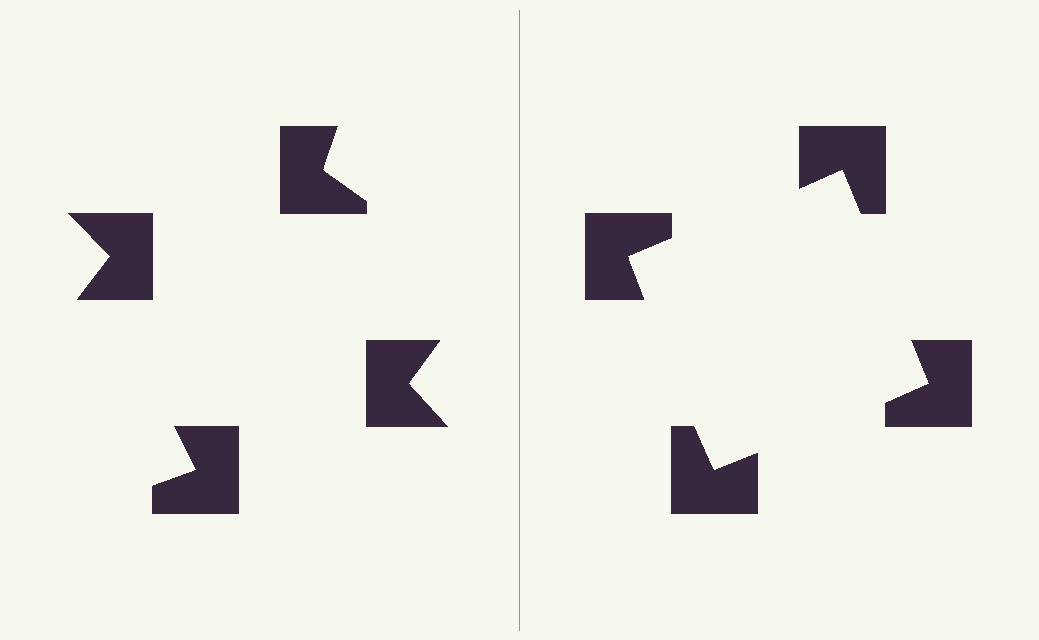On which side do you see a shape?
An illusory square appears on the right side. On the left side the wedge cuts are rotated, so no coherent shape forms.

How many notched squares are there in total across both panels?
8 — 4 on each side.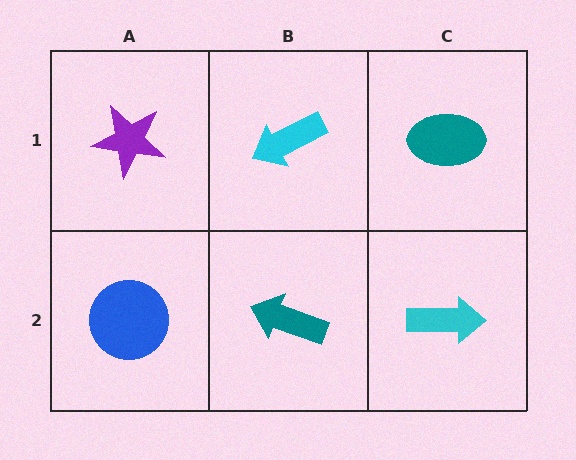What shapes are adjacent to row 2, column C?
A teal ellipse (row 1, column C), a teal arrow (row 2, column B).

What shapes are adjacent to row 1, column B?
A teal arrow (row 2, column B), a purple star (row 1, column A), a teal ellipse (row 1, column C).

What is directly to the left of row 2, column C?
A teal arrow.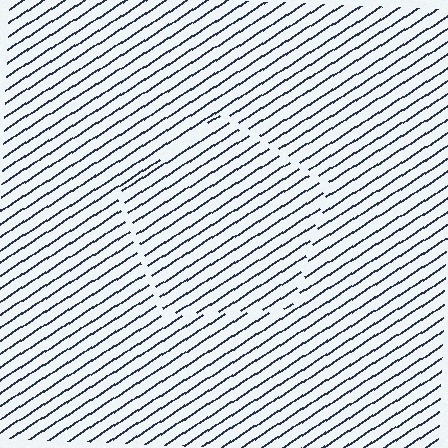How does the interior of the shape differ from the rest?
The interior of the shape contains the same grating, shifted by half a period — the contour is defined by the phase discontinuity where line-ends from the inner and outer gratings abut.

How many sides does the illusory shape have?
5 sides — the line-ends trace a pentagon.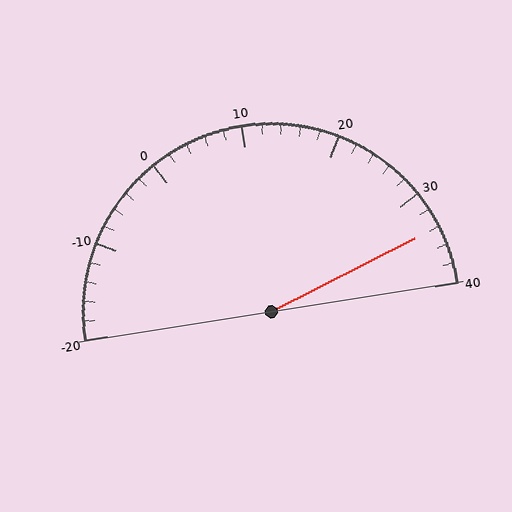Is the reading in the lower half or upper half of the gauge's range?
The reading is in the upper half of the range (-20 to 40).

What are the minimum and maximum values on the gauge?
The gauge ranges from -20 to 40.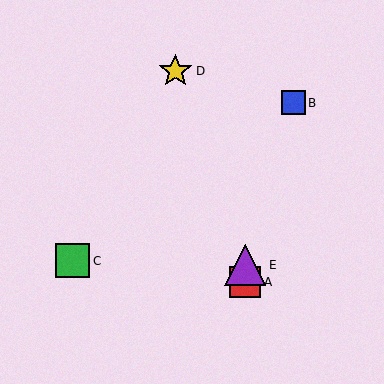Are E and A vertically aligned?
Yes, both are at x≈245.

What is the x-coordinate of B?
Object B is at x≈293.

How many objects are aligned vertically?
2 objects (A, E) are aligned vertically.